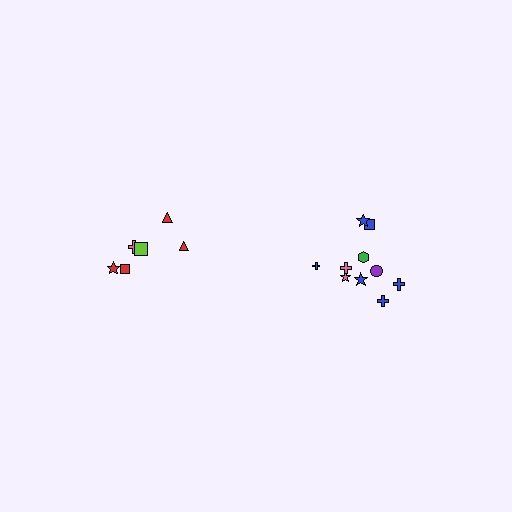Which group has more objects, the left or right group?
The right group.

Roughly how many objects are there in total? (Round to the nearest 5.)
Roughly 15 objects in total.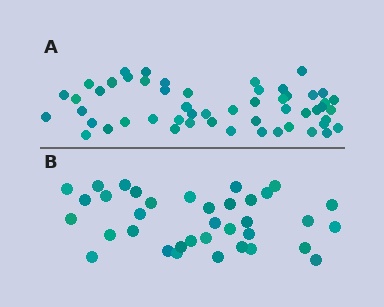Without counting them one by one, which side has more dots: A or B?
Region A (the top region) has more dots.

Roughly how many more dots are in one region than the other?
Region A has approximately 15 more dots than region B.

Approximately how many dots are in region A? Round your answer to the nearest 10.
About 50 dots. (The exact count is 53, which rounds to 50.)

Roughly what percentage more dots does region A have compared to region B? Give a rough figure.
About 45% more.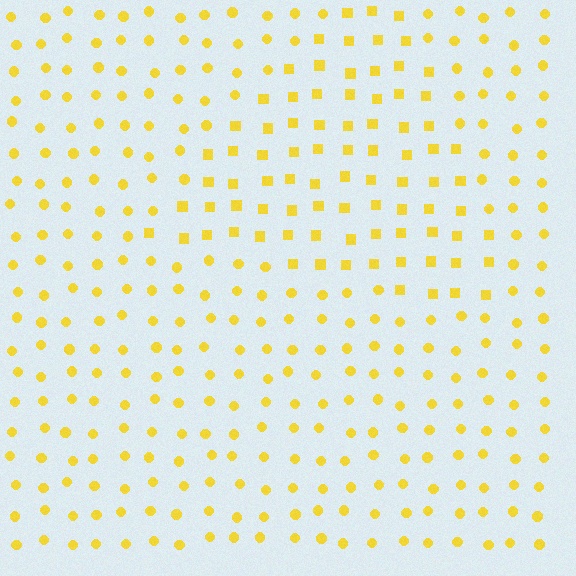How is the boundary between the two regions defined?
The boundary is defined by a change in element shape: squares inside vs. circles outside. All elements share the same color and spacing.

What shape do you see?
I see a triangle.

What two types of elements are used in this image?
The image uses squares inside the triangle region and circles outside it.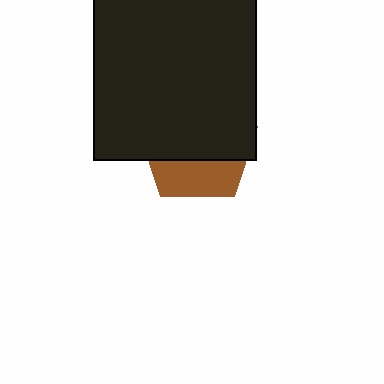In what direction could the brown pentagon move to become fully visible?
The brown pentagon could move down. That would shift it out from behind the black square entirely.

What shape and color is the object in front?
The object in front is a black square.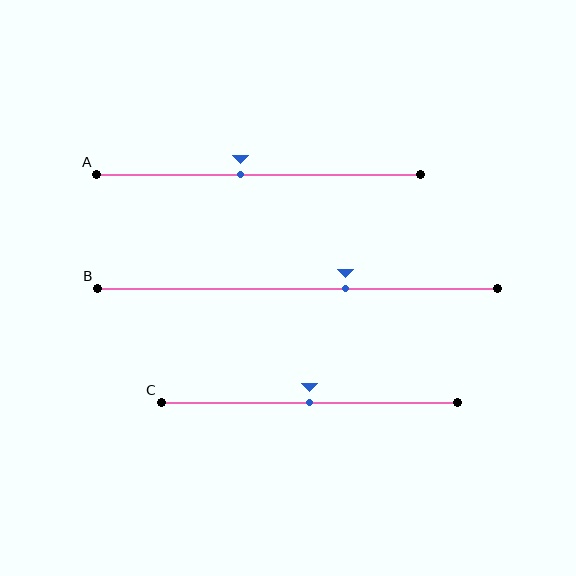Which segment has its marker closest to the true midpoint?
Segment C has its marker closest to the true midpoint.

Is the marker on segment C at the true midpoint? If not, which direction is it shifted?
Yes, the marker on segment C is at the true midpoint.